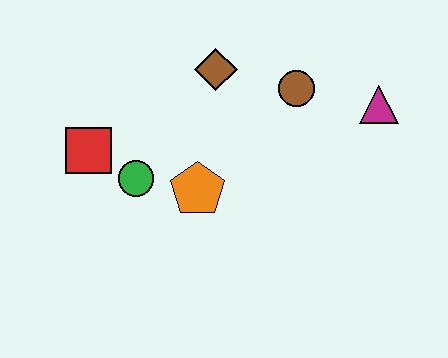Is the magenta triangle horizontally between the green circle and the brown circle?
No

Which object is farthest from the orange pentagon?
The magenta triangle is farthest from the orange pentagon.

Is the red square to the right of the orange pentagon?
No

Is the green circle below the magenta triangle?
Yes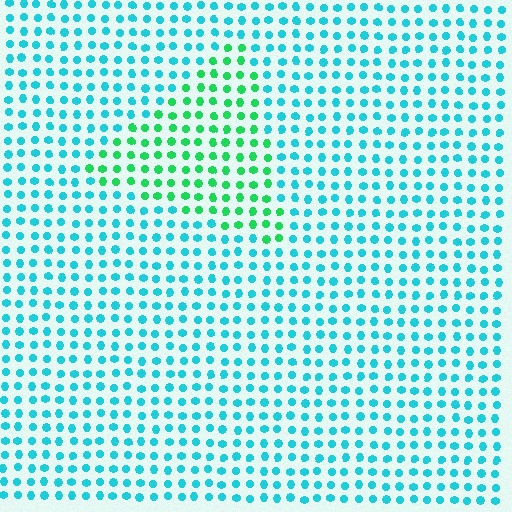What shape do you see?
I see a triangle.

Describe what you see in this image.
The image is filled with small cyan elements in a uniform arrangement. A triangle-shaped region is visible where the elements are tinted to a slightly different hue, forming a subtle color boundary.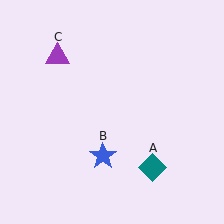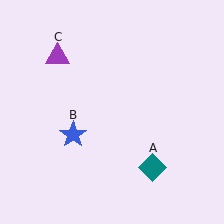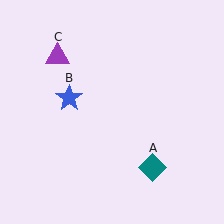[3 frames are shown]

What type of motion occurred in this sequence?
The blue star (object B) rotated clockwise around the center of the scene.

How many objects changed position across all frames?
1 object changed position: blue star (object B).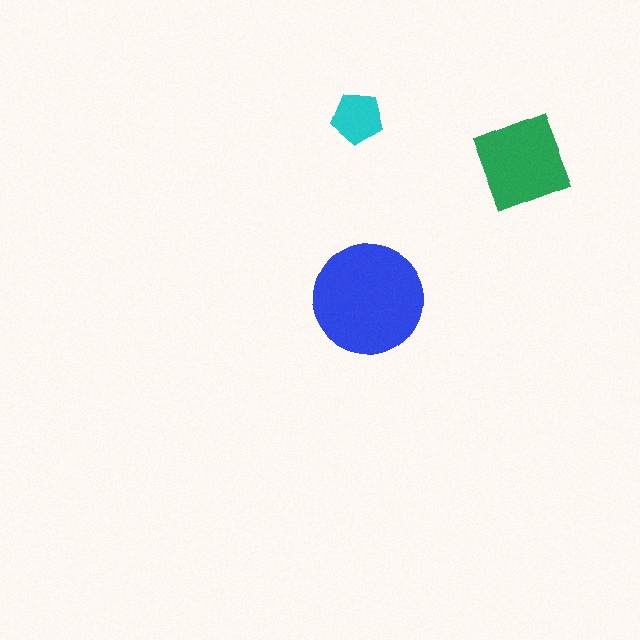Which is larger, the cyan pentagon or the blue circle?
The blue circle.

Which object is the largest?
The blue circle.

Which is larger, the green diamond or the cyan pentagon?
The green diamond.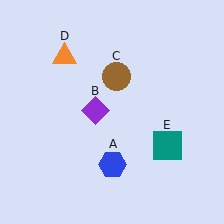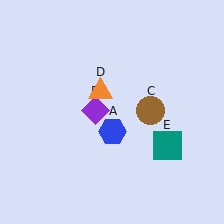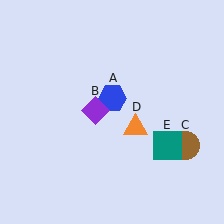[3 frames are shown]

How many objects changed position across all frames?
3 objects changed position: blue hexagon (object A), brown circle (object C), orange triangle (object D).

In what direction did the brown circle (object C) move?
The brown circle (object C) moved down and to the right.